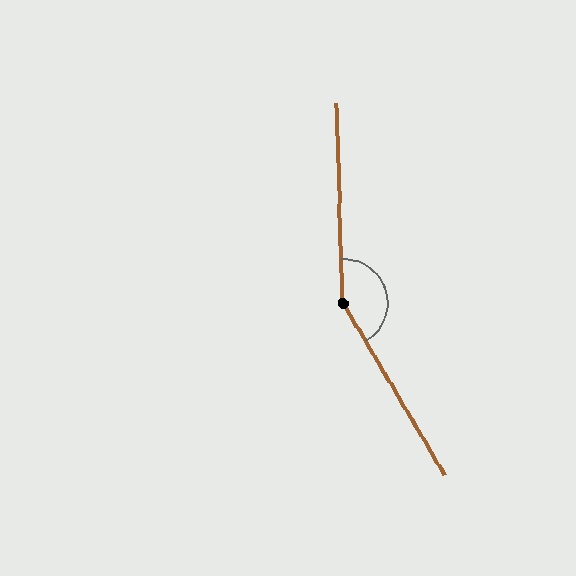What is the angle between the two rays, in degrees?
Approximately 151 degrees.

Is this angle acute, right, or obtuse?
It is obtuse.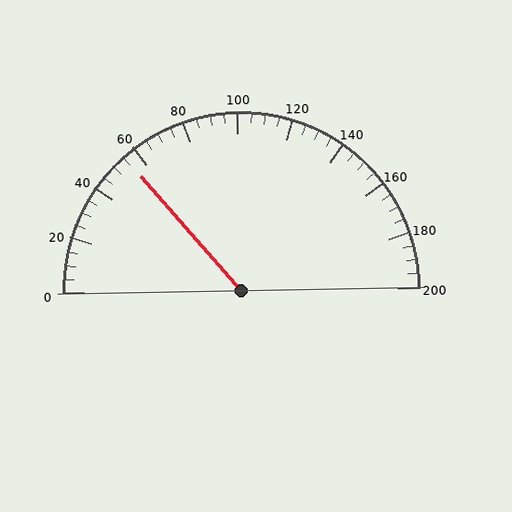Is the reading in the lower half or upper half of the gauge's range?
The reading is in the lower half of the range (0 to 200).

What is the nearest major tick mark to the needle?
The nearest major tick mark is 60.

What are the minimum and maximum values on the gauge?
The gauge ranges from 0 to 200.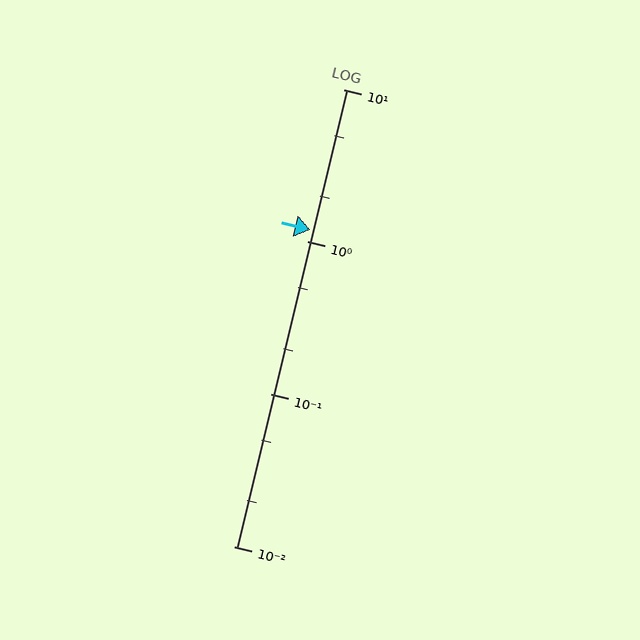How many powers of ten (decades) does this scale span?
The scale spans 3 decades, from 0.01 to 10.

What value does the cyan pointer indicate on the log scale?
The pointer indicates approximately 1.2.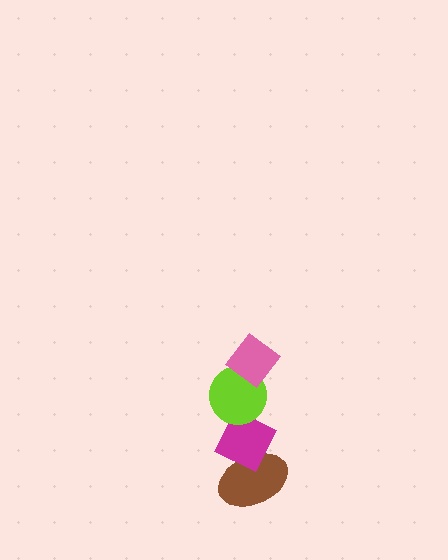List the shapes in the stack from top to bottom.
From top to bottom: the pink diamond, the lime circle, the magenta diamond, the brown ellipse.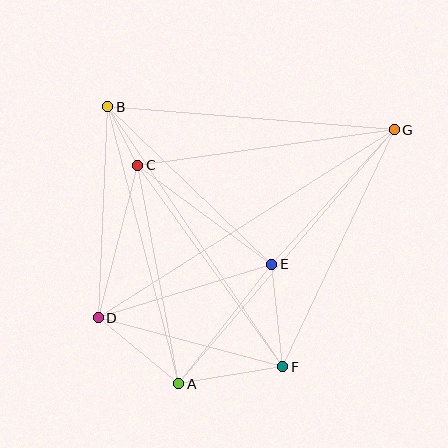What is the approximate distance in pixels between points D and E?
The distance between D and E is approximately 182 pixels.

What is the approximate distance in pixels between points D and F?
The distance between D and F is approximately 191 pixels.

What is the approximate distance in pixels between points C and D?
The distance between C and D is approximately 158 pixels.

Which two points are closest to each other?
Points B and C are closest to each other.